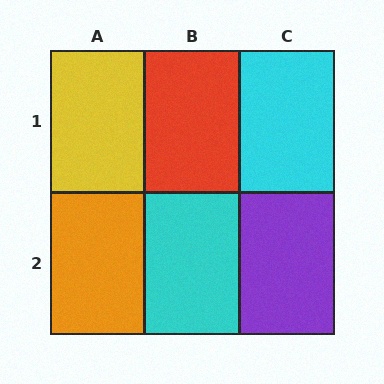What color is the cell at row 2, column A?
Orange.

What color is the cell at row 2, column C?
Purple.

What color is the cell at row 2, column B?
Cyan.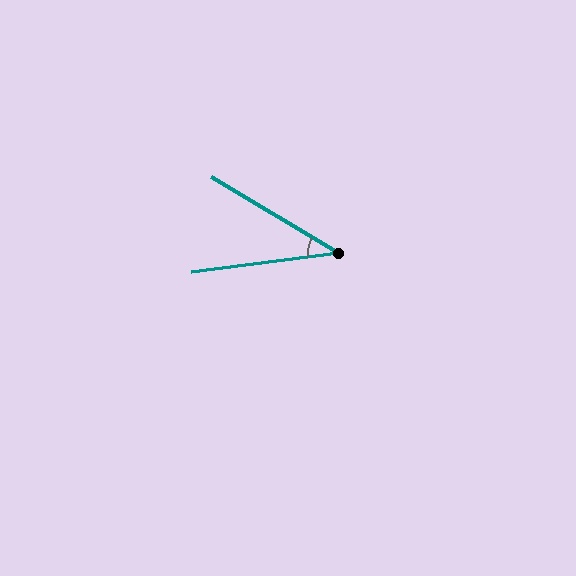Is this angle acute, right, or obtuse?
It is acute.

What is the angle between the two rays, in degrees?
Approximately 38 degrees.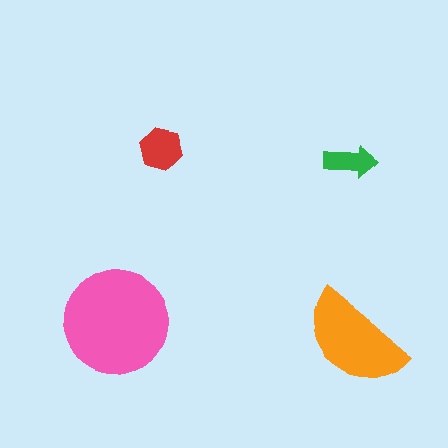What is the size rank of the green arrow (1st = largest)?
4th.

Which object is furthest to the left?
The pink circle is leftmost.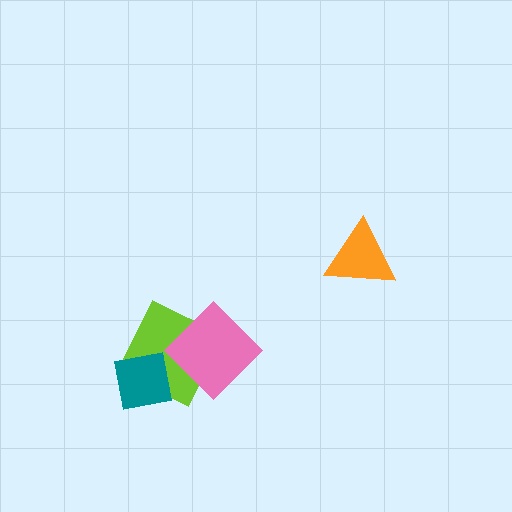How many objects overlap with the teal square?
1 object overlaps with the teal square.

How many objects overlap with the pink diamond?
1 object overlaps with the pink diamond.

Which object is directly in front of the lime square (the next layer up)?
The teal square is directly in front of the lime square.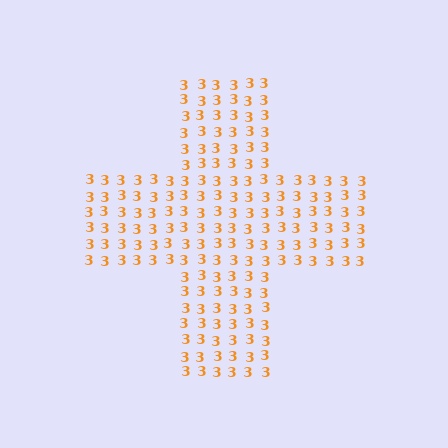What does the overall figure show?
The overall figure shows a cross.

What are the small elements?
The small elements are digit 3's.